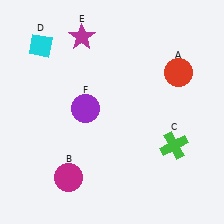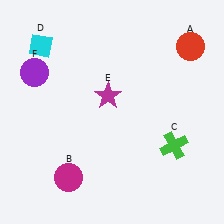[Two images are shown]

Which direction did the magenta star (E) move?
The magenta star (E) moved down.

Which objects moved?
The objects that moved are: the red circle (A), the magenta star (E), the purple circle (F).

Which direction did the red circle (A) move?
The red circle (A) moved up.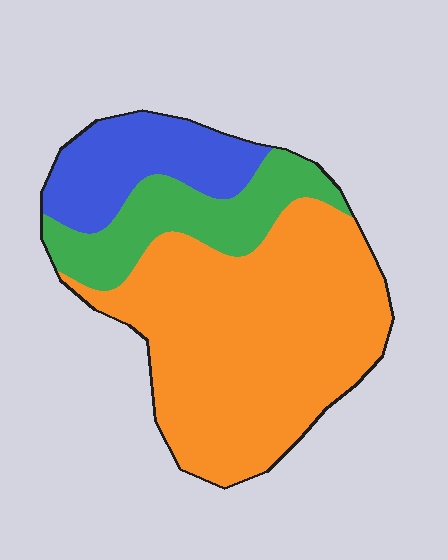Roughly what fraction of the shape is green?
Green covers 20% of the shape.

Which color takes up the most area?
Orange, at roughly 60%.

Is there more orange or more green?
Orange.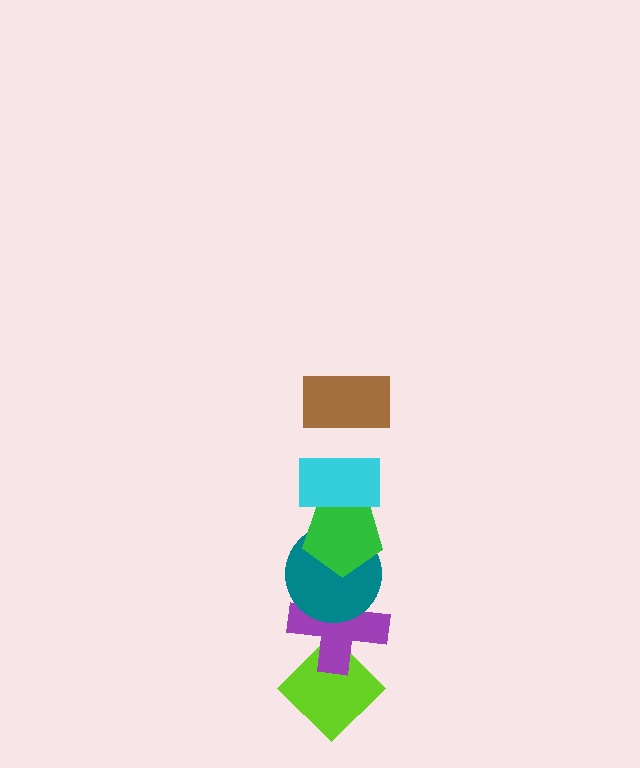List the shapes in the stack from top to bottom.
From top to bottom: the brown rectangle, the cyan rectangle, the green pentagon, the teal circle, the purple cross, the lime diamond.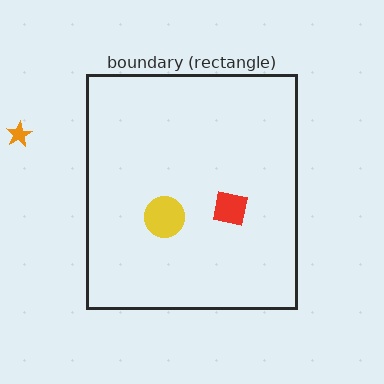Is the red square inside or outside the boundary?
Inside.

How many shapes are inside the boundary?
2 inside, 1 outside.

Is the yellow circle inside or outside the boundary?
Inside.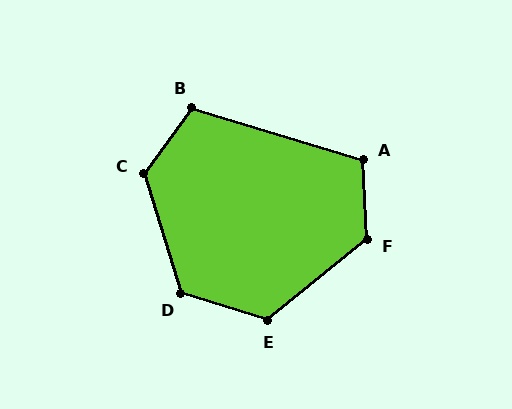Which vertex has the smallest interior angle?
B, at approximately 109 degrees.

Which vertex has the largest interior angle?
C, at approximately 127 degrees.